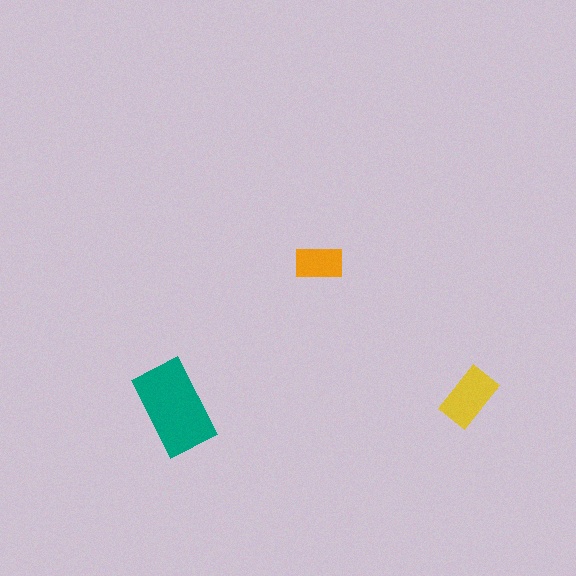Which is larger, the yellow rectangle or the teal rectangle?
The teal one.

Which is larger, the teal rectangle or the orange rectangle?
The teal one.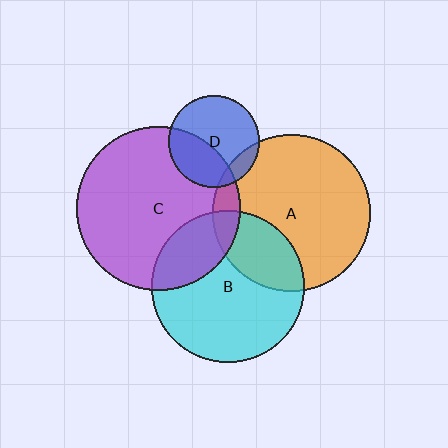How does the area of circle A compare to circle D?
Approximately 3.0 times.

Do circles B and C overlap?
Yes.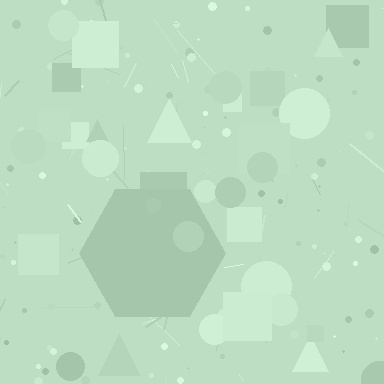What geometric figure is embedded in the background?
A hexagon is embedded in the background.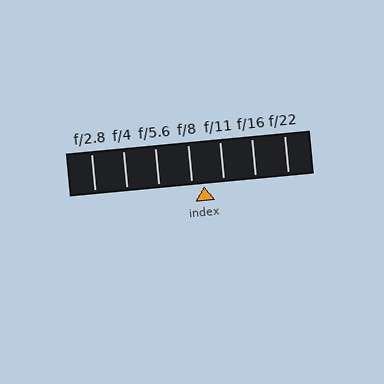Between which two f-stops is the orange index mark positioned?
The index mark is between f/8 and f/11.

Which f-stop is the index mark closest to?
The index mark is closest to f/8.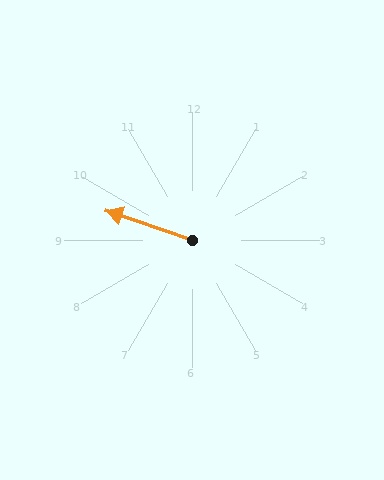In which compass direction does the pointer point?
West.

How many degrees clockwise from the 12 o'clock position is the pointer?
Approximately 289 degrees.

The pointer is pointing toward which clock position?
Roughly 10 o'clock.